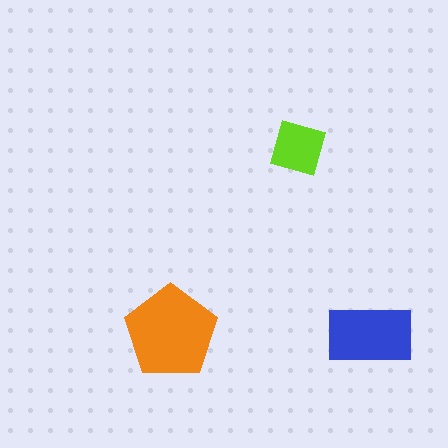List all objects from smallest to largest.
The lime diamond, the blue rectangle, the orange pentagon.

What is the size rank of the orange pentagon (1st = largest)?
1st.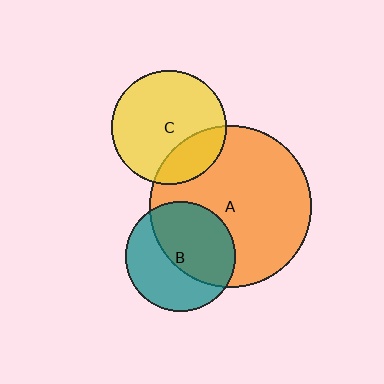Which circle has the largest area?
Circle A (orange).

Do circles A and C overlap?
Yes.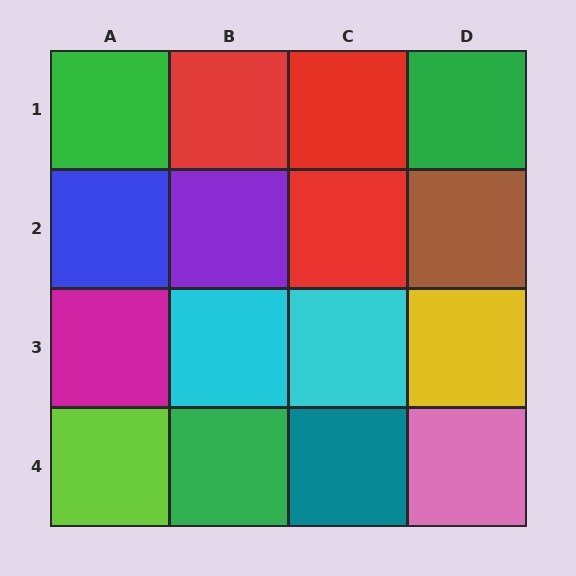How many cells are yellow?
1 cell is yellow.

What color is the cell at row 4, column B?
Green.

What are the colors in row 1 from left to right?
Green, red, red, green.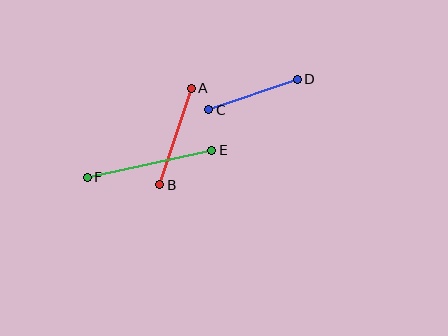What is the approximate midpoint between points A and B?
The midpoint is at approximately (175, 137) pixels.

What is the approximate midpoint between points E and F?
The midpoint is at approximately (150, 164) pixels.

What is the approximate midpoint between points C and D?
The midpoint is at approximately (253, 94) pixels.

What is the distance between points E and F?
The distance is approximately 128 pixels.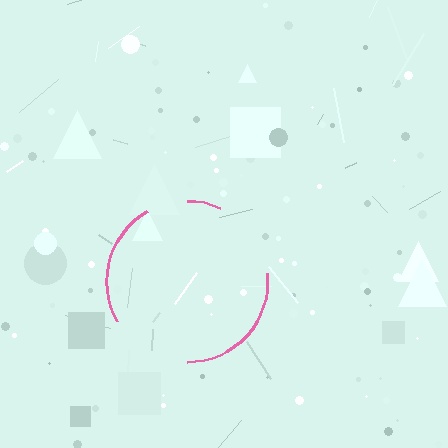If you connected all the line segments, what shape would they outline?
They would outline a circle.